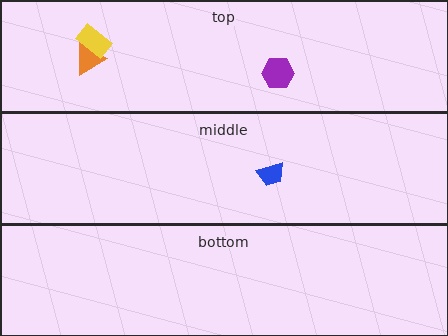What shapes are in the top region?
The orange triangle, the purple hexagon, the yellow rectangle.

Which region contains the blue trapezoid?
The middle region.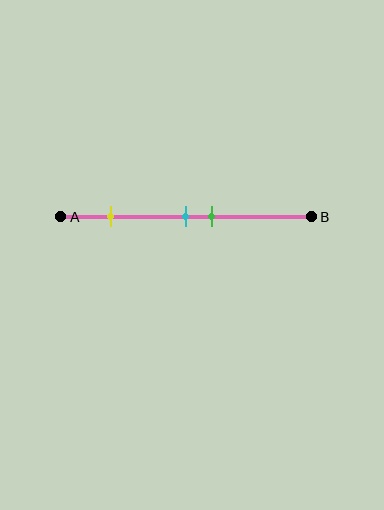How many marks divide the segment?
There are 3 marks dividing the segment.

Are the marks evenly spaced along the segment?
No, the marks are not evenly spaced.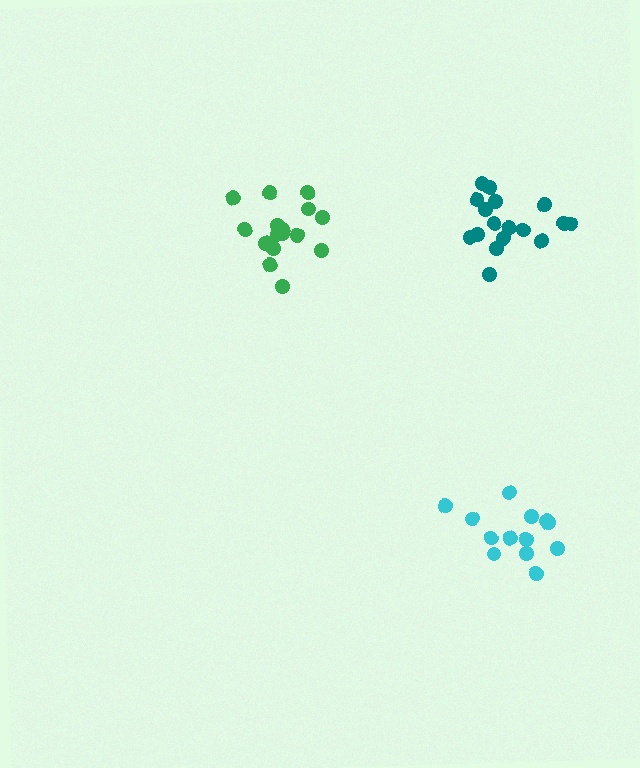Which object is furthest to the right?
The teal cluster is rightmost.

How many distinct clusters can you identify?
There are 3 distinct clusters.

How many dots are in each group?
Group 1: 13 dots, Group 2: 16 dots, Group 3: 17 dots (46 total).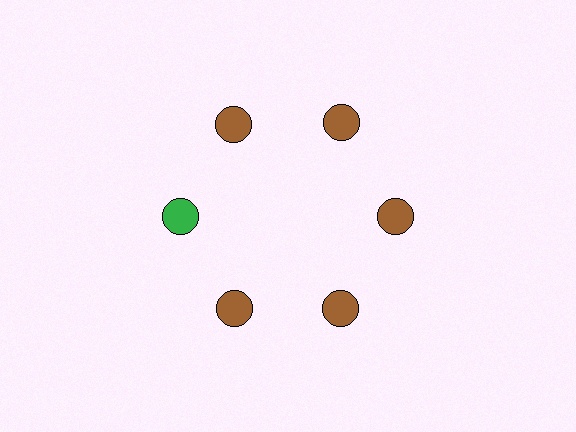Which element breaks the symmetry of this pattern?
The green circle at roughly the 9 o'clock position breaks the symmetry. All other shapes are brown circles.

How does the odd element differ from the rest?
It has a different color: green instead of brown.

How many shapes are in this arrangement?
There are 6 shapes arranged in a ring pattern.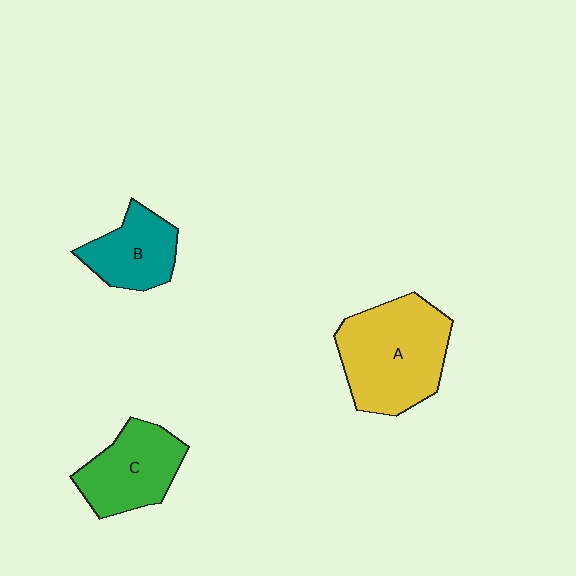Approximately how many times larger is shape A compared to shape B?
Approximately 1.8 times.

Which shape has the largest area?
Shape A (yellow).